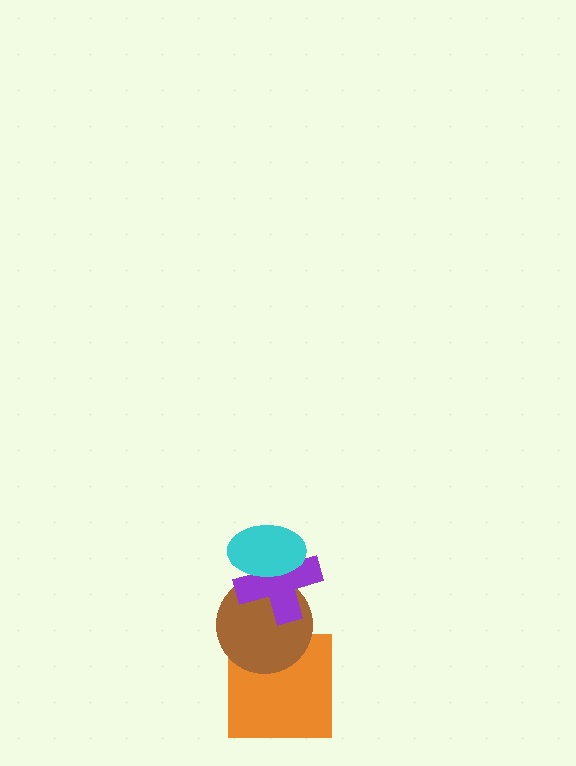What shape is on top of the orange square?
The brown circle is on top of the orange square.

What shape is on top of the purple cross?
The cyan ellipse is on top of the purple cross.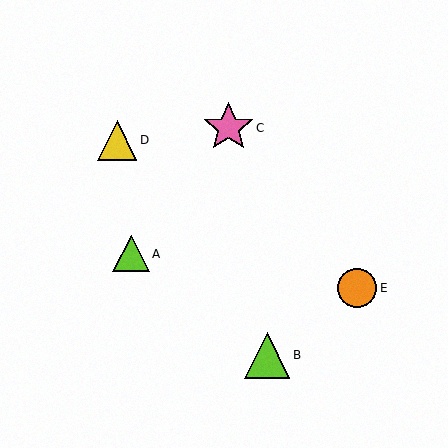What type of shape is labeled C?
Shape C is a pink star.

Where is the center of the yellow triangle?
The center of the yellow triangle is at (117, 140).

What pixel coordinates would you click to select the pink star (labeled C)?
Click at (229, 128) to select the pink star C.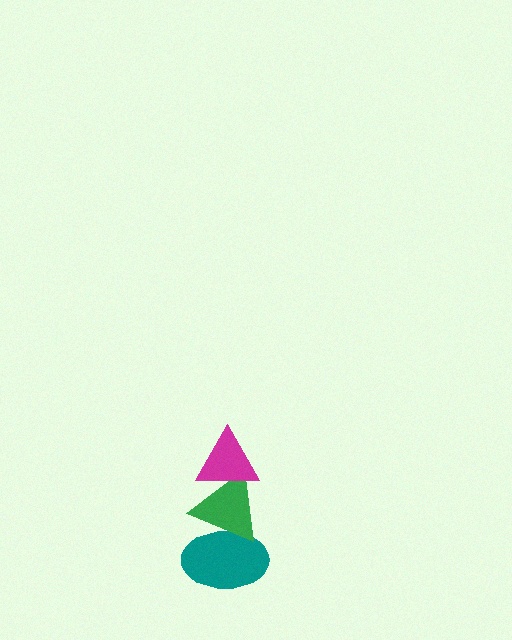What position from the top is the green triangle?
The green triangle is 2nd from the top.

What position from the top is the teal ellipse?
The teal ellipse is 3rd from the top.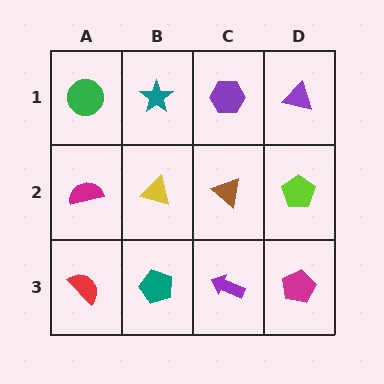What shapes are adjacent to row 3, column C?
A brown triangle (row 2, column C), a teal pentagon (row 3, column B), a magenta pentagon (row 3, column D).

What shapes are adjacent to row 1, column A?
A magenta semicircle (row 2, column A), a teal star (row 1, column B).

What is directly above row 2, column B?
A teal star.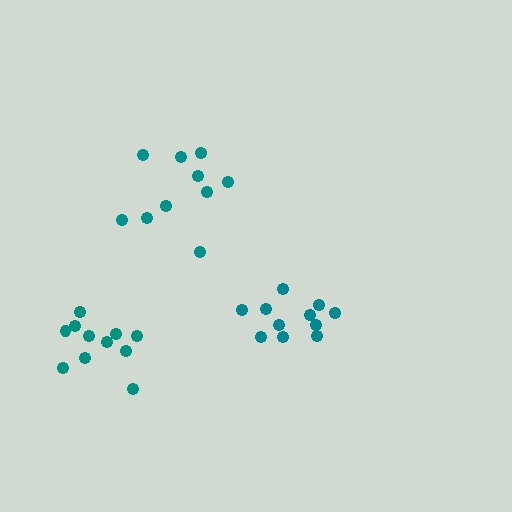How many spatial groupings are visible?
There are 3 spatial groupings.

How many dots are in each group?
Group 1: 11 dots, Group 2: 11 dots, Group 3: 10 dots (32 total).